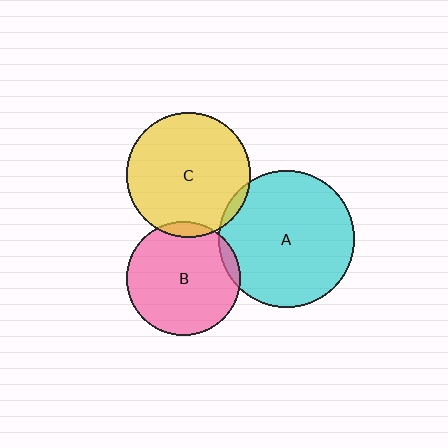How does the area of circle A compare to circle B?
Approximately 1.4 times.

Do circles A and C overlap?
Yes.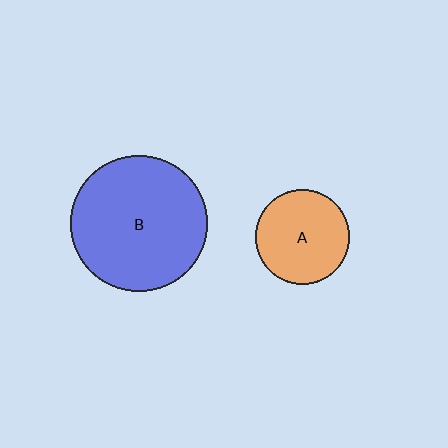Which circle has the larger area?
Circle B (blue).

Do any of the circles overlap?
No, none of the circles overlap.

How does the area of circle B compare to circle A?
Approximately 2.1 times.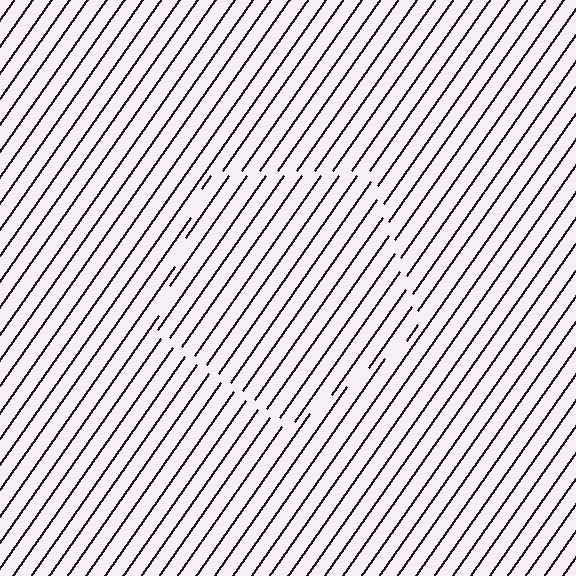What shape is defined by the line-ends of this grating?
An illusory pentagon. The interior of the shape contains the same grating, shifted by half a period — the contour is defined by the phase discontinuity where line-ends from the inner and outer gratings abut.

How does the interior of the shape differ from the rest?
The interior of the shape contains the same grating, shifted by half a period — the contour is defined by the phase discontinuity where line-ends from the inner and outer gratings abut.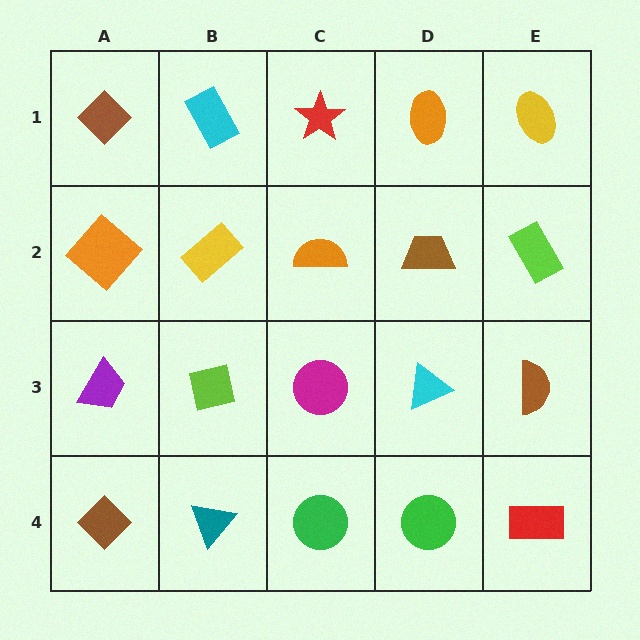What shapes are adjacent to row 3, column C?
An orange semicircle (row 2, column C), a green circle (row 4, column C), a lime square (row 3, column B), a cyan triangle (row 3, column D).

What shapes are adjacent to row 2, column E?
A yellow ellipse (row 1, column E), a brown semicircle (row 3, column E), a brown trapezoid (row 2, column D).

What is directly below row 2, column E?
A brown semicircle.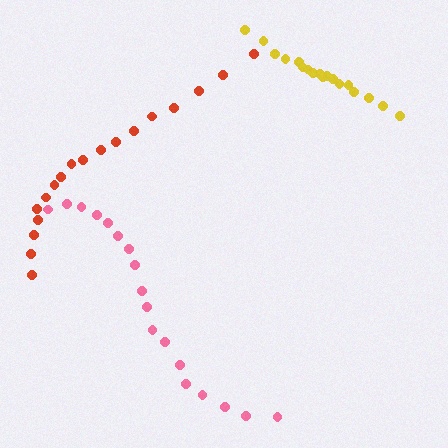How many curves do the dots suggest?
There are 3 distinct paths.